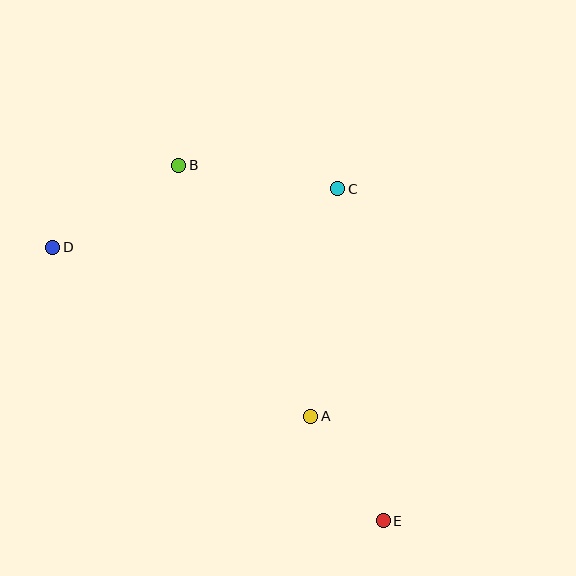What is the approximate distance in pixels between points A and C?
The distance between A and C is approximately 229 pixels.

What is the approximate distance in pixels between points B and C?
The distance between B and C is approximately 161 pixels.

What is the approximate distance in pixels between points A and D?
The distance between A and D is approximately 308 pixels.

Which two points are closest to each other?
Points A and E are closest to each other.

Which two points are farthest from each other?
Points D and E are farthest from each other.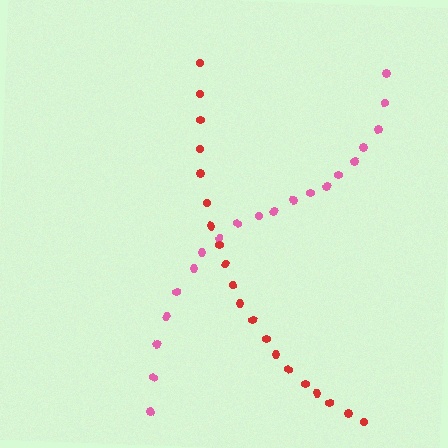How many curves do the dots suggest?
There are 2 distinct paths.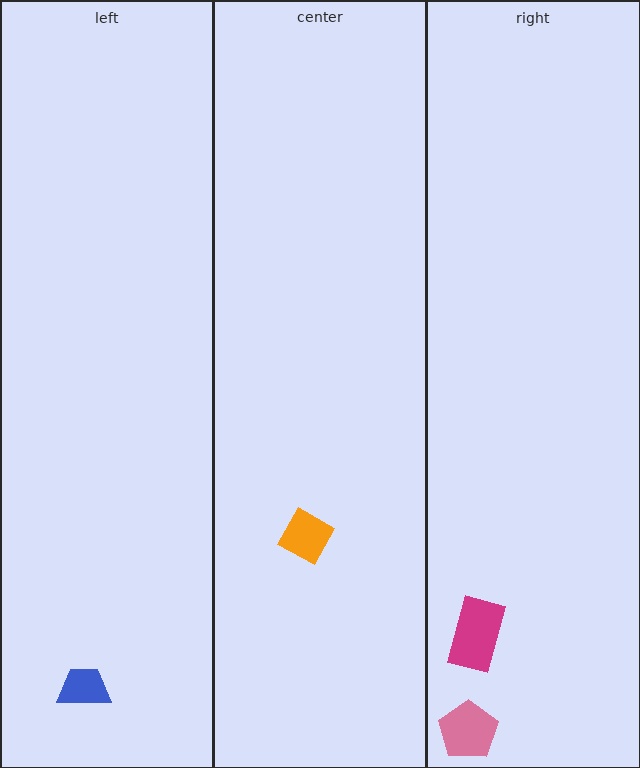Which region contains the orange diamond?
The center region.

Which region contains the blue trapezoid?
The left region.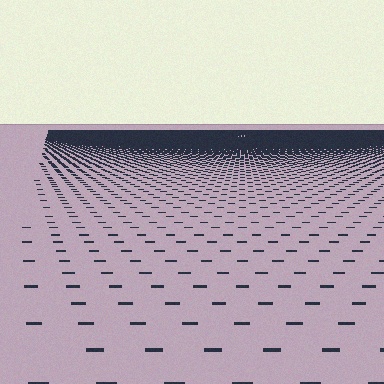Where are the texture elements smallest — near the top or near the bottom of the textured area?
Near the top.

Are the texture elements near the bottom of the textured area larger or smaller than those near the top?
Larger. Near the bottom, elements are closer to the viewer and appear at a bigger on-screen size.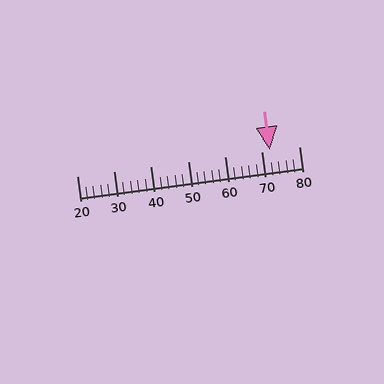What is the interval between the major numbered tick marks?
The major tick marks are spaced 10 units apart.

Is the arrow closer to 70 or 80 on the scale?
The arrow is closer to 70.